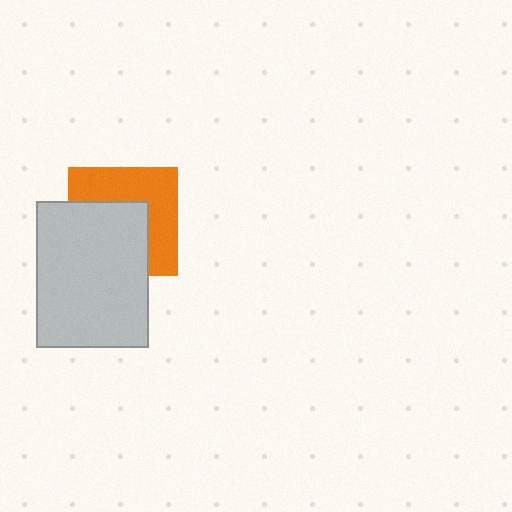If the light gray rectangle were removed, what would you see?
You would see the complete orange square.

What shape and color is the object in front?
The object in front is a light gray rectangle.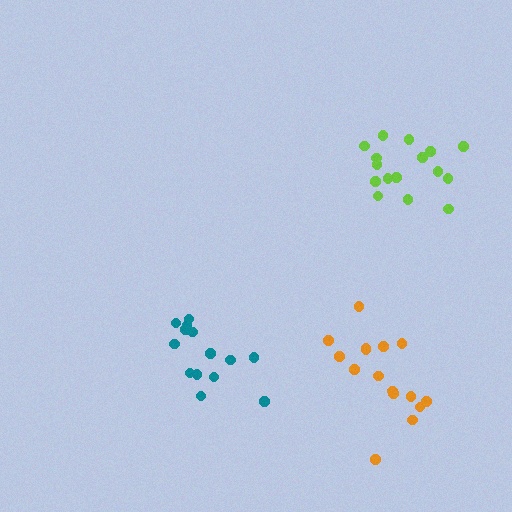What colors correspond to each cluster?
The clusters are colored: teal, orange, lime.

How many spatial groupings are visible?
There are 3 spatial groupings.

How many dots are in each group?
Group 1: 14 dots, Group 2: 16 dots, Group 3: 16 dots (46 total).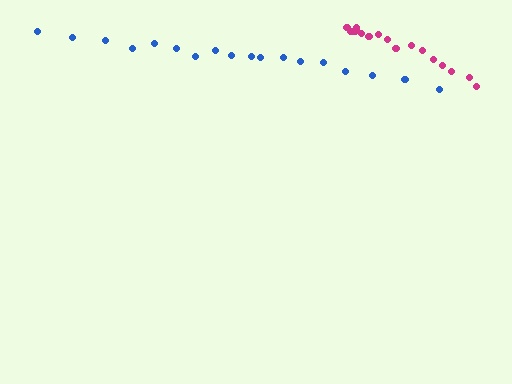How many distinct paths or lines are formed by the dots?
There are 2 distinct paths.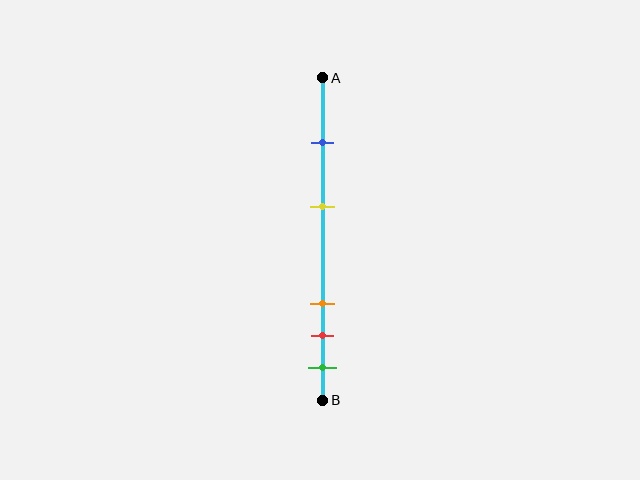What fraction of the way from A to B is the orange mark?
The orange mark is approximately 70% (0.7) of the way from A to B.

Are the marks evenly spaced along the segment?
No, the marks are not evenly spaced.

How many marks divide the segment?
There are 5 marks dividing the segment.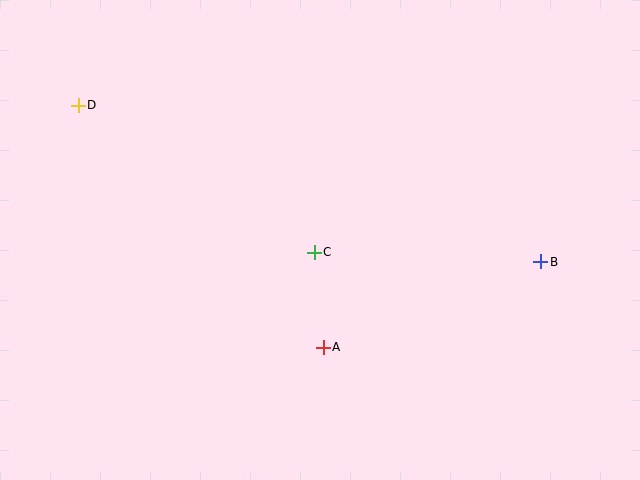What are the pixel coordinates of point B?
Point B is at (541, 262).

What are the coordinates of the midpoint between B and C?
The midpoint between B and C is at (427, 257).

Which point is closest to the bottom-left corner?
Point A is closest to the bottom-left corner.